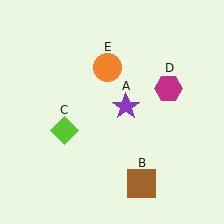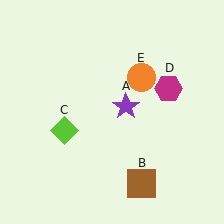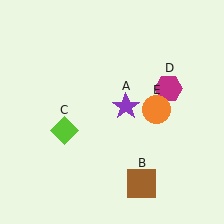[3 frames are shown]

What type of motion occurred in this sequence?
The orange circle (object E) rotated clockwise around the center of the scene.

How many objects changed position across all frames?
1 object changed position: orange circle (object E).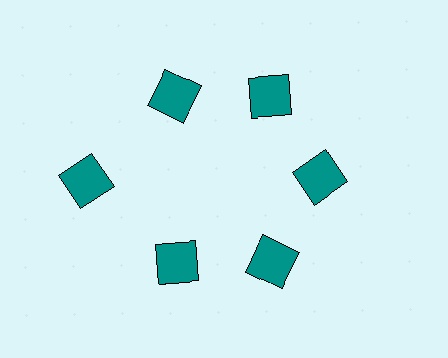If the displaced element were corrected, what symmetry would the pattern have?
It would have 6-fold rotational symmetry — the pattern would map onto itself every 60 degrees.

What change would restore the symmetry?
The symmetry would be restored by moving it inward, back onto the ring so that all 6 squares sit at equal angles and equal distance from the center.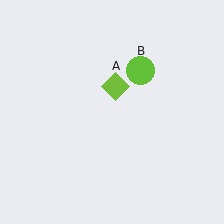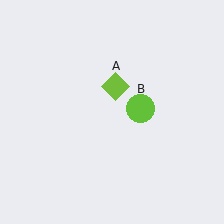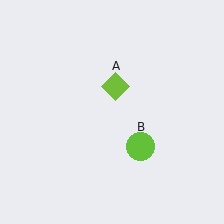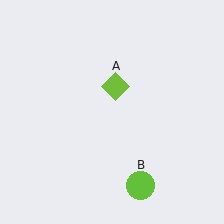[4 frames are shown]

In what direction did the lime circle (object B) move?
The lime circle (object B) moved down.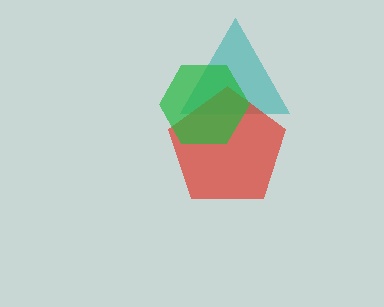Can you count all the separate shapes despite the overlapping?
Yes, there are 3 separate shapes.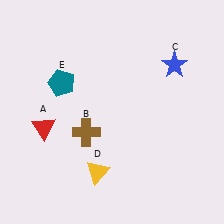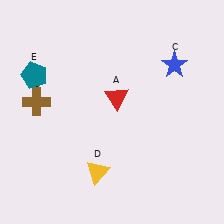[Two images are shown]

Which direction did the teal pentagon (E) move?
The teal pentagon (E) moved left.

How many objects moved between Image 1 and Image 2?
3 objects moved between the two images.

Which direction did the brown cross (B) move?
The brown cross (B) moved left.